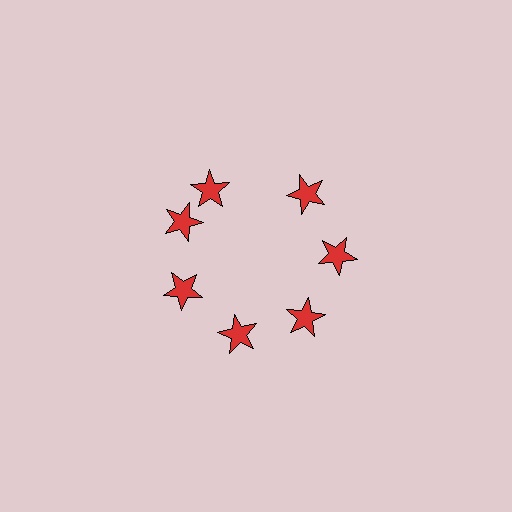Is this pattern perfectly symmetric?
No. The 7 red stars are arranged in a ring, but one element near the 12 o'clock position is rotated out of alignment along the ring, breaking the 7-fold rotational symmetry.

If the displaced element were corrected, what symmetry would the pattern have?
It would have 7-fold rotational symmetry — the pattern would map onto itself every 51 degrees.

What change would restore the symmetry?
The symmetry would be restored by rotating it back into even spacing with its neighbors so that all 7 stars sit at equal angles and equal distance from the center.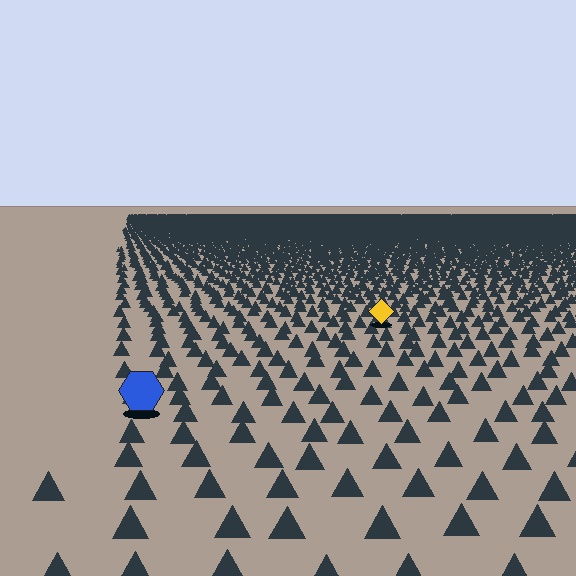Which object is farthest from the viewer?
The yellow diamond is farthest from the viewer. It appears smaller and the ground texture around it is denser.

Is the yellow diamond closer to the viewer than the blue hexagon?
No. The blue hexagon is closer — you can tell from the texture gradient: the ground texture is coarser near it.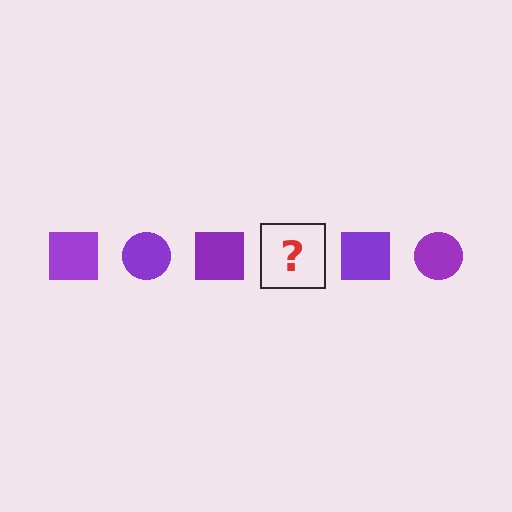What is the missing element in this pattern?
The missing element is a purple circle.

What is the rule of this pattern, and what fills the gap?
The rule is that the pattern cycles through square, circle shapes in purple. The gap should be filled with a purple circle.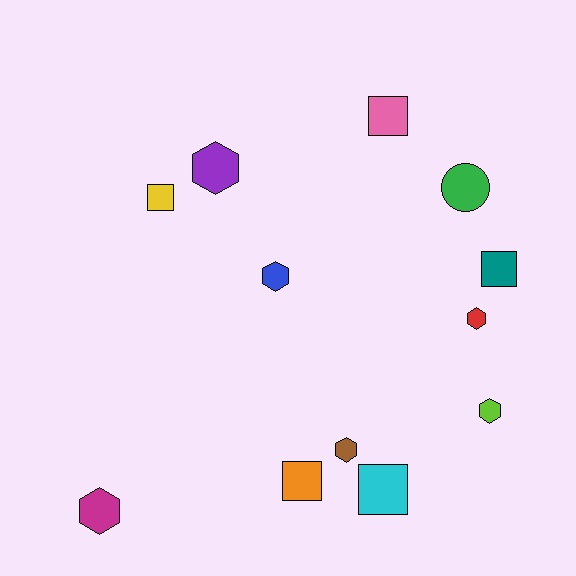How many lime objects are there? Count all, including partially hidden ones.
There is 1 lime object.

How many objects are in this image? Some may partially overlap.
There are 12 objects.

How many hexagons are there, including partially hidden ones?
There are 6 hexagons.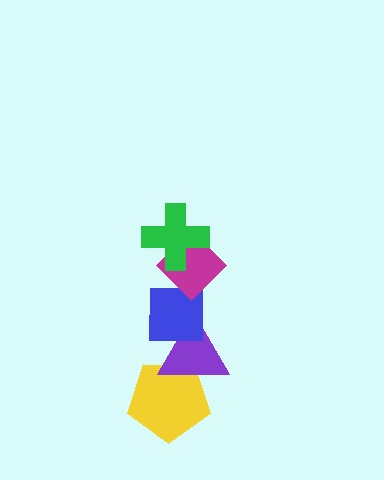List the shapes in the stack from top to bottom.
From top to bottom: the green cross, the magenta diamond, the blue square, the purple triangle, the yellow pentagon.